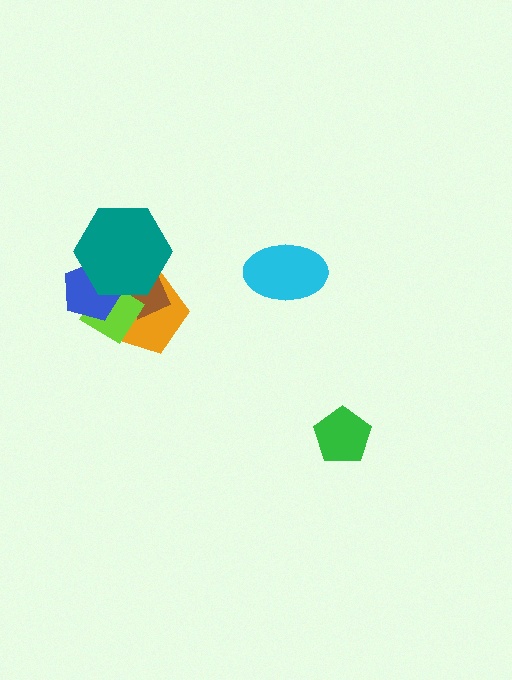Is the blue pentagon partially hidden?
Yes, it is partially covered by another shape.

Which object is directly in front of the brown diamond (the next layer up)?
The lime diamond is directly in front of the brown diamond.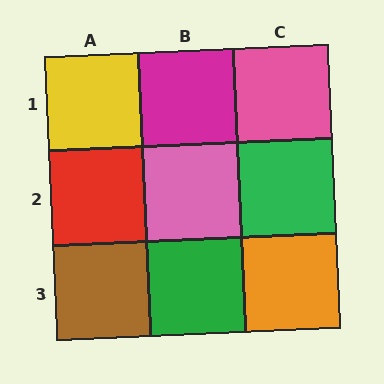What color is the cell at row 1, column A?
Yellow.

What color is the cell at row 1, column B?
Magenta.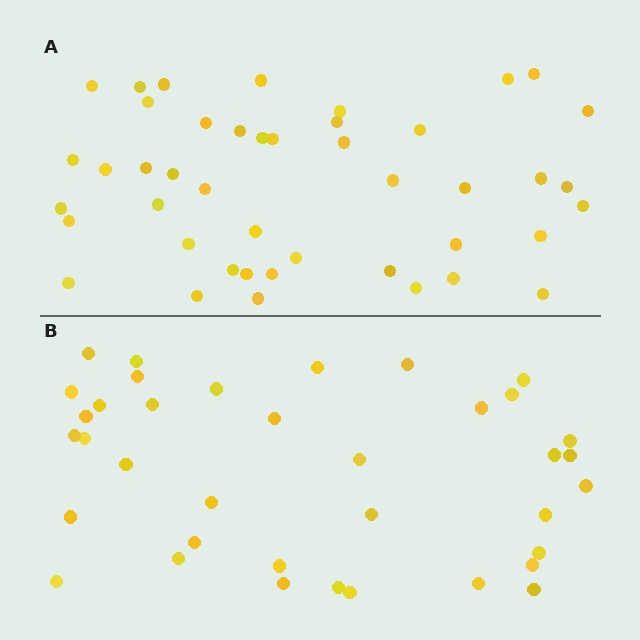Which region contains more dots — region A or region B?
Region A (the top region) has more dots.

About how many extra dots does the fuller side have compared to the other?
Region A has roughly 8 or so more dots than region B.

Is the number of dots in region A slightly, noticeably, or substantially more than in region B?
Region A has only slightly more — the two regions are fairly close. The ratio is roughly 1.2 to 1.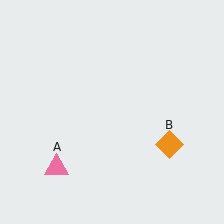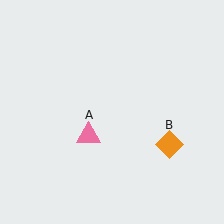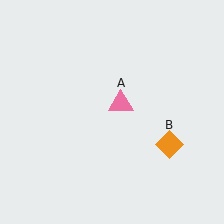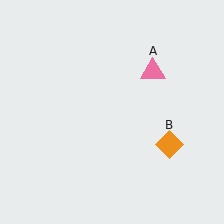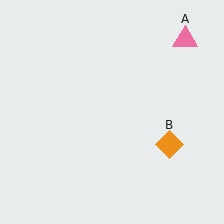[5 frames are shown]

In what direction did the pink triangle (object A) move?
The pink triangle (object A) moved up and to the right.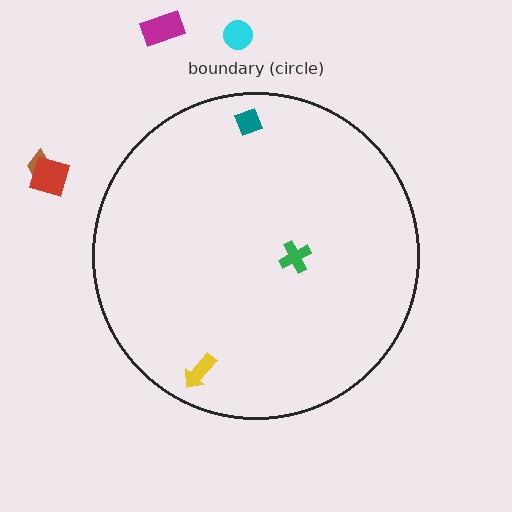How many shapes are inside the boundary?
3 inside, 4 outside.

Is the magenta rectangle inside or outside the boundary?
Outside.